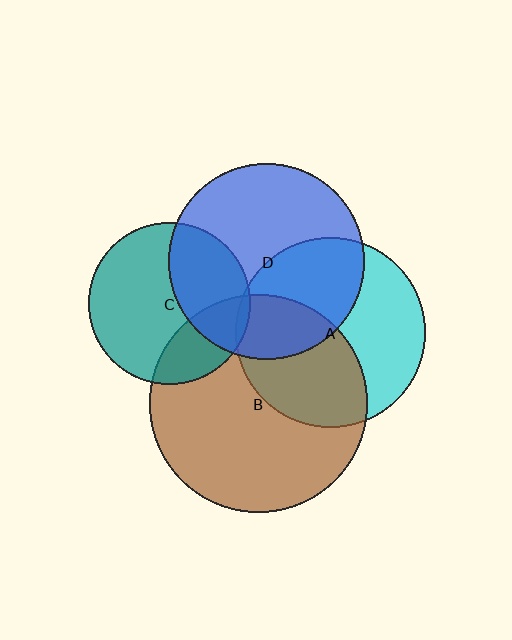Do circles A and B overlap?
Yes.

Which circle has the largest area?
Circle B (brown).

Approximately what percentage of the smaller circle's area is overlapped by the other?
Approximately 45%.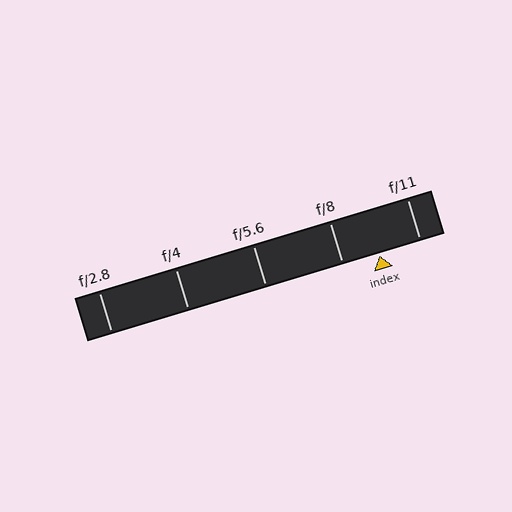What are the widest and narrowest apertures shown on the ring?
The widest aperture shown is f/2.8 and the narrowest is f/11.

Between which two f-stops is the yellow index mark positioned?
The index mark is between f/8 and f/11.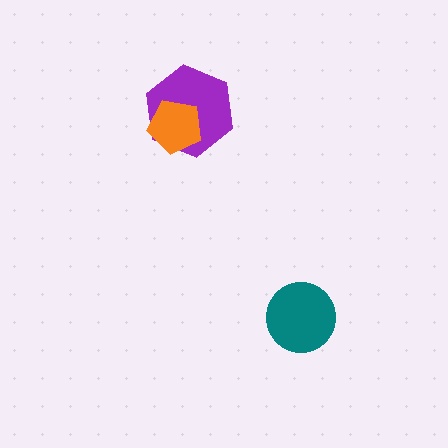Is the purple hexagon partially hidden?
Yes, it is partially covered by another shape.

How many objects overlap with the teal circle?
0 objects overlap with the teal circle.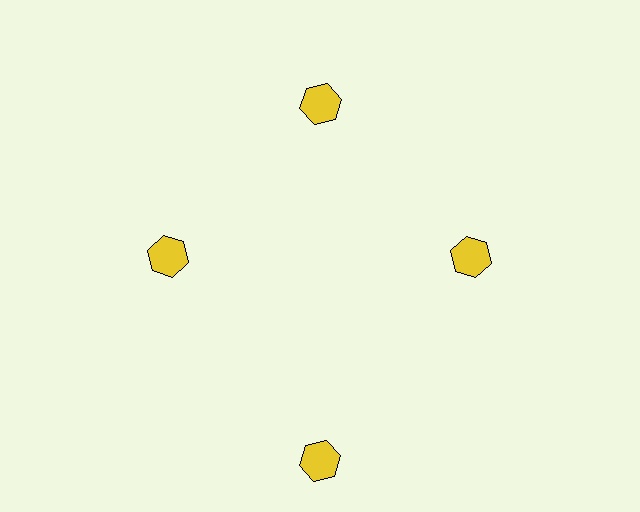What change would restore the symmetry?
The symmetry would be restored by moving it inward, back onto the ring so that all 4 hexagons sit at equal angles and equal distance from the center.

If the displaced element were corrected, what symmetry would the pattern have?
It would have 4-fold rotational symmetry — the pattern would map onto itself every 90 degrees.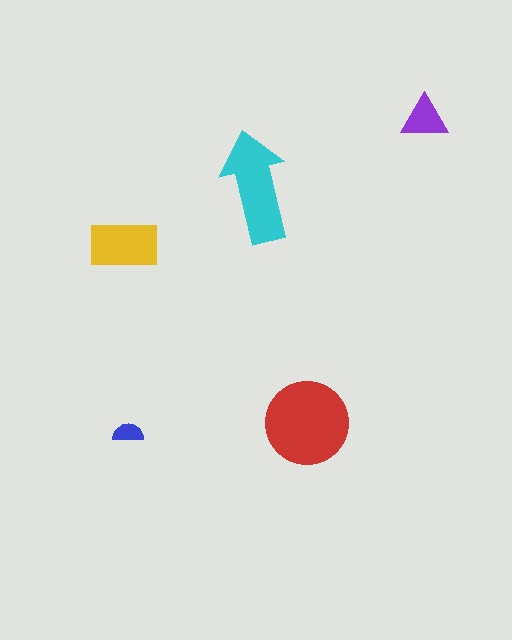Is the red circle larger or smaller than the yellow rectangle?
Larger.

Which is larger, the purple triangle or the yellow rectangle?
The yellow rectangle.